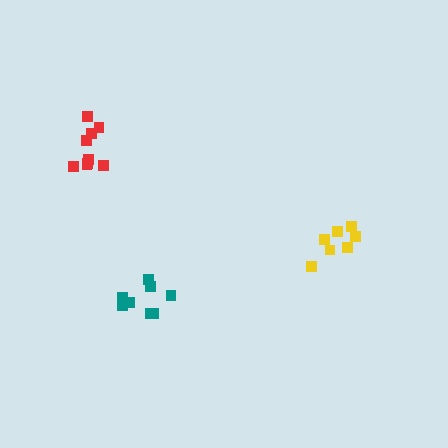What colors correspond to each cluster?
The clusters are colored: yellow, red, teal.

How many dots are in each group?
Group 1: 7 dots, Group 2: 9 dots, Group 3: 8 dots (24 total).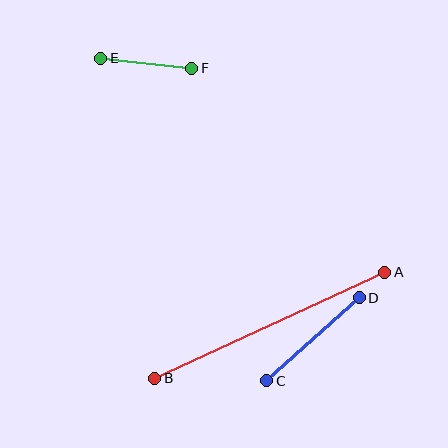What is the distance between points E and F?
The distance is approximately 91 pixels.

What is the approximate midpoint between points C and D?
The midpoint is at approximately (313, 339) pixels.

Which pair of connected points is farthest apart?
Points A and B are farthest apart.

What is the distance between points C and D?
The distance is approximately 124 pixels.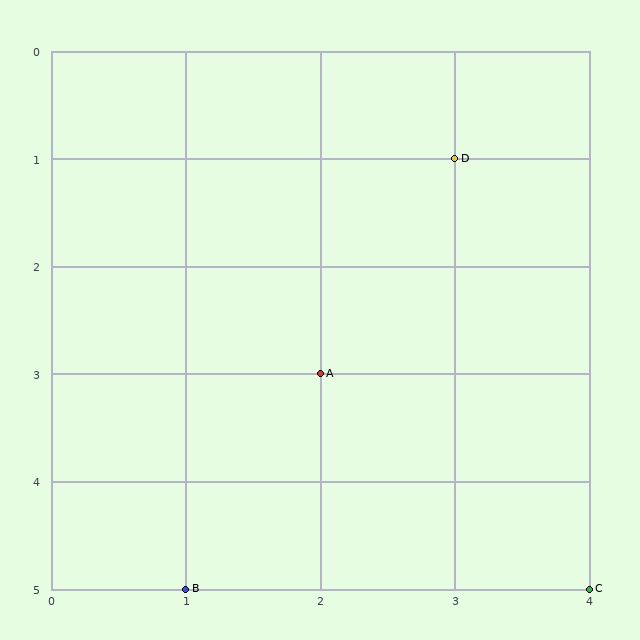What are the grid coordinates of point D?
Point D is at grid coordinates (3, 1).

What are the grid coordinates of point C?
Point C is at grid coordinates (4, 5).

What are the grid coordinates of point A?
Point A is at grid coordinates (2, 3).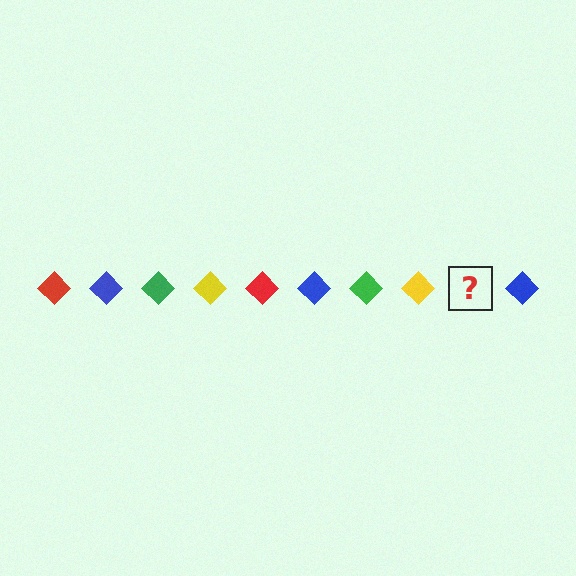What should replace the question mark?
The question mark should be replaced with a red diamond.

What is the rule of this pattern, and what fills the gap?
The rule is that the pattern cycles through red, blue, green, yellow diamonds. The gap should be filled with a red diamond.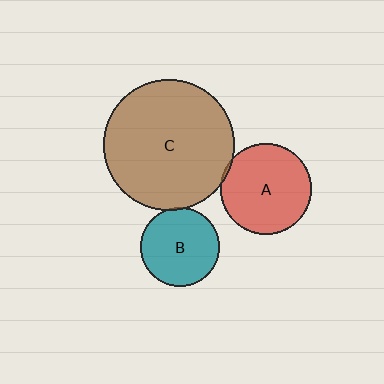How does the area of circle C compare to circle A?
Approximately 2.1 times.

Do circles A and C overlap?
Yes.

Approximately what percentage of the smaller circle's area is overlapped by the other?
Approximately 5%.